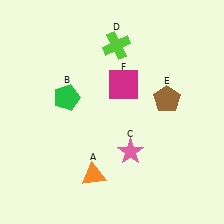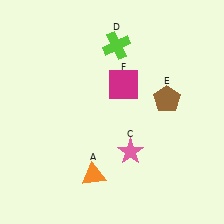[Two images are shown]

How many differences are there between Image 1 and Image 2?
There is 1 difference between the two images.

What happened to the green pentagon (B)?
The green pentagon (B) was removed in Image 2. It was in the top-left area of Image 1.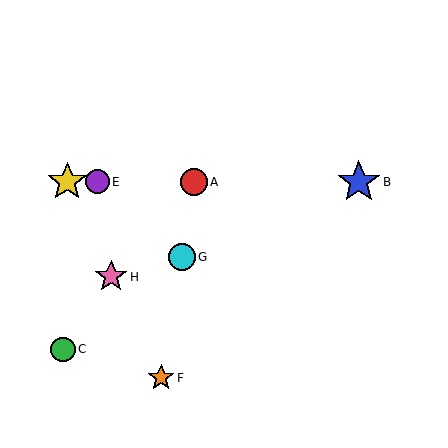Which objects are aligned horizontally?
Objects A, B, D, E are aligned horizontally.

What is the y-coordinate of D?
Object D is at y≈182.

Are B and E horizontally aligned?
Yes, both are at y≈182.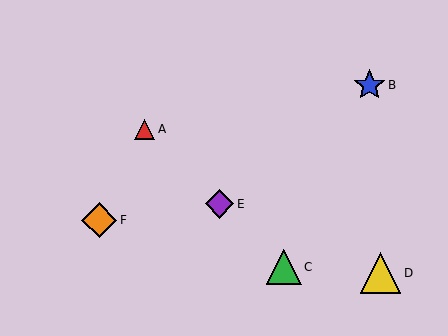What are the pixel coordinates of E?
Object E is at (220, 204).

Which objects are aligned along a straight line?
Objects A, C, E are aligned along a straight line.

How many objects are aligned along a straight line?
3 objects (A, C, E) are aligned along a straight line.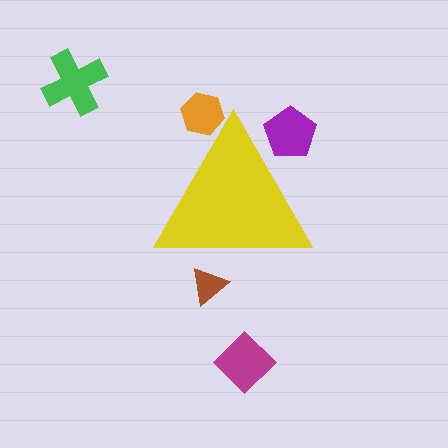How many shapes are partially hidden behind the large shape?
3 shapes are partially hidden.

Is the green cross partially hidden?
No, the green cross is fully visible.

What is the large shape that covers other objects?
A yellow triangle.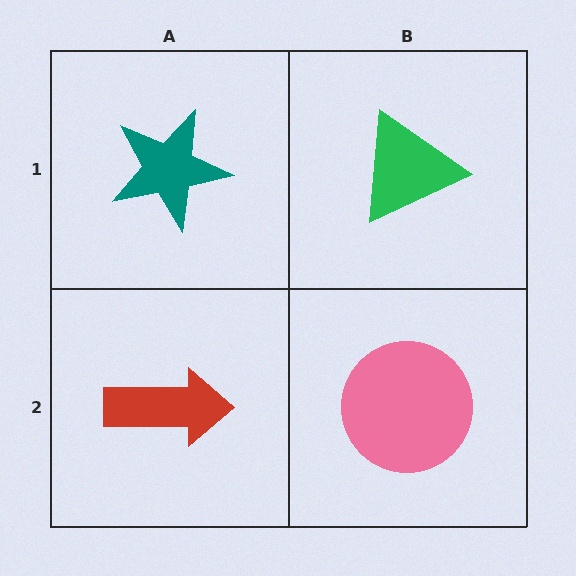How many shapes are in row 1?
2 shapes.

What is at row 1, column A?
A teal star.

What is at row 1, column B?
A green triangle.